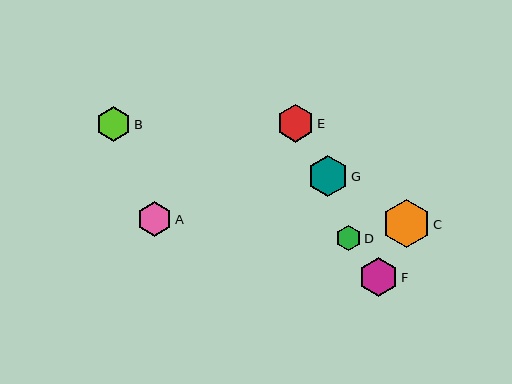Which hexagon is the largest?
Hexagon C is the largest with a size of approximately 48 pixels.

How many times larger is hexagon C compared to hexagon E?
Hexagon C is approximately 1.3 times the size of hexagon E.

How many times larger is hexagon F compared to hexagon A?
Hexagon F is approximately 1.1 times the size of hexagon A.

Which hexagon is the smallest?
Hexagon D is the smallest with a size of approximately 25 pixels.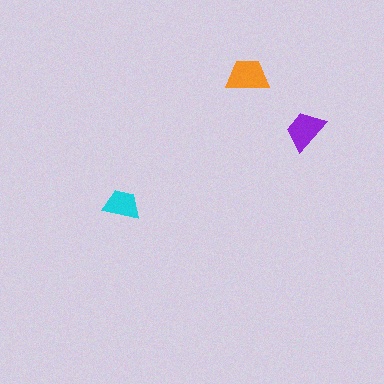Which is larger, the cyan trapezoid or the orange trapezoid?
The orange one.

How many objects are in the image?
There are 3 objects in the image.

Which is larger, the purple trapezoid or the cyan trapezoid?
The purple one.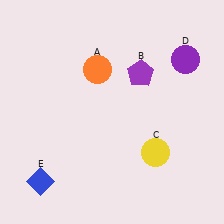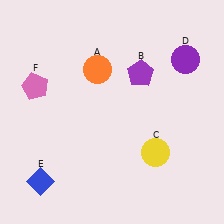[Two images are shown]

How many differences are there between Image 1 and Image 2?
There is 1 difference between the two images.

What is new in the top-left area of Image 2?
A pink pentagon (F) was added in the top-left area of Image 2.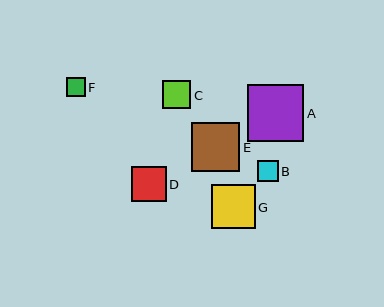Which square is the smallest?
Square F is the smallest with a size of approximately 19 pixels.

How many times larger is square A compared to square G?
Square A is approximately 1.3 times the size of square G.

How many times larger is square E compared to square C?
Square E is approximately 1.7 times the size of square C.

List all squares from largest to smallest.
From largest to smallest: A, E, G, D, C, B, F.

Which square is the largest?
Square A is the largest with a size of approximately 57 pixels.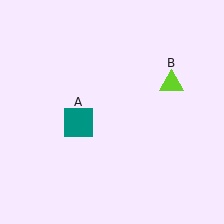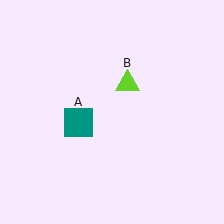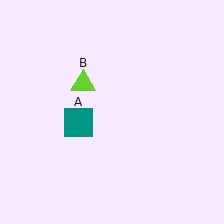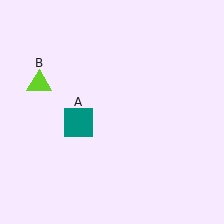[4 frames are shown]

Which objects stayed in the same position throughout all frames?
Teal square (object A) remained stationary.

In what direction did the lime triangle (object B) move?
The lime triangle (object B) moved left.